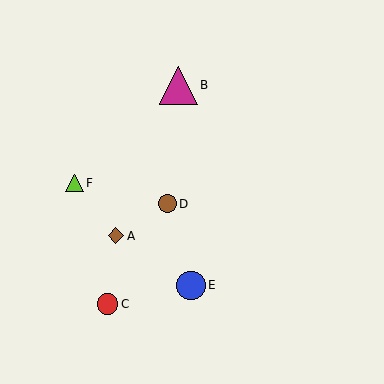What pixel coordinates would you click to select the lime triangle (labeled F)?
Click at (74, 183) to select the lime triangle F.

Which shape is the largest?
The magenta triangle (labeled B) is the largest.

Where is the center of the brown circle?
The center of the brown circle is at (167, 204).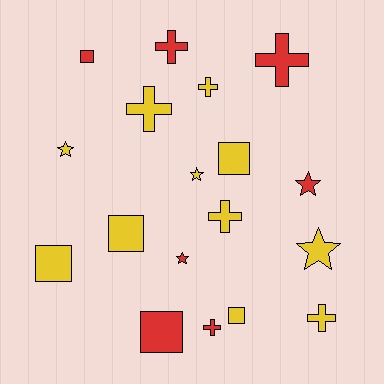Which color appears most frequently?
Yellow, with 11 objects.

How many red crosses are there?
There are 3 red crosses.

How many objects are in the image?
There are 18 objects.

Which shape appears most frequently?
Cross, with 7 objects.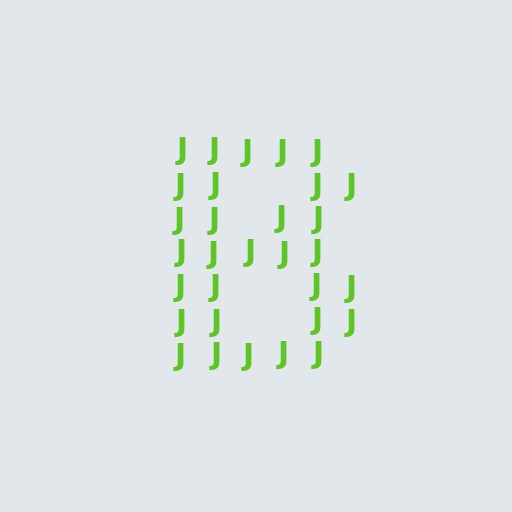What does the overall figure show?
The overall figure shows the letter B.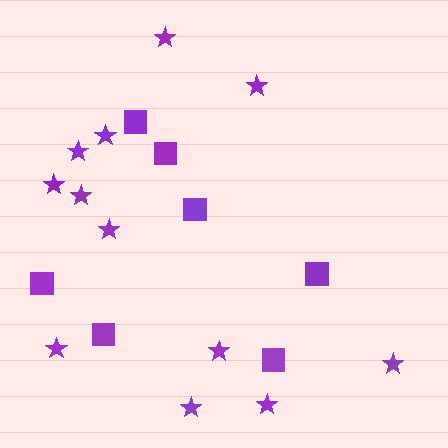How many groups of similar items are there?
There are 2 groups: one group of stars (12) and one group of squares (7).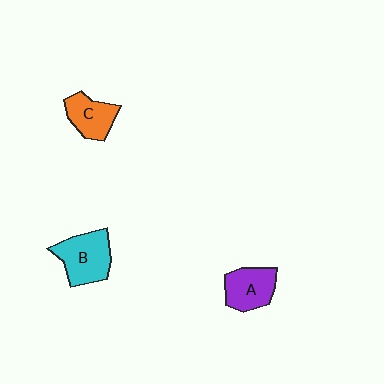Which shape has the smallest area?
Shape C (orange).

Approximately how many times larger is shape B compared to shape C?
Approximately 1.4 times.